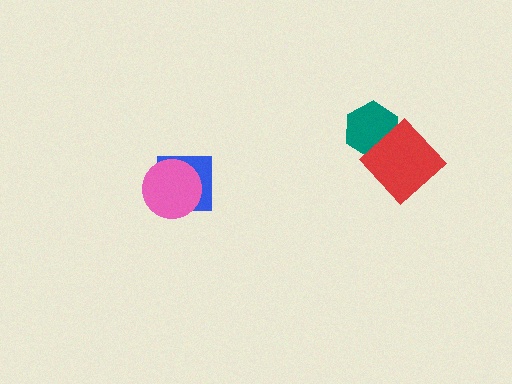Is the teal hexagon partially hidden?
Yes, it is partially covered by another shape.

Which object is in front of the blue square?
The pink circle is in front of the blue square.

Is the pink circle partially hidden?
No, no other shape covers it.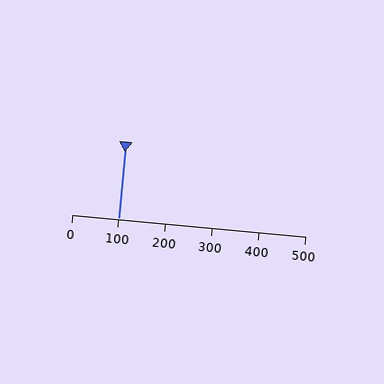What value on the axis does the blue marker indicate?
The marker indicates approximately 100.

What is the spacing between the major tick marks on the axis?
The major ticks are spaced 100 apart.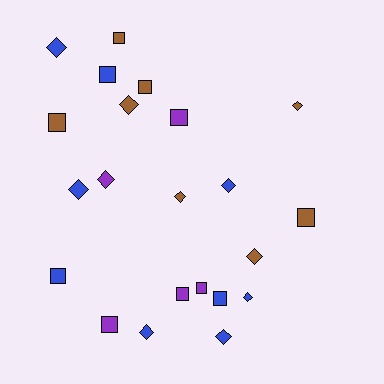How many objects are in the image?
There are 22 objects.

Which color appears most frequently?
Blue, with 9 objects.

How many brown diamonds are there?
There are 4 brown diamonds.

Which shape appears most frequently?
Diamond, with 11 objects.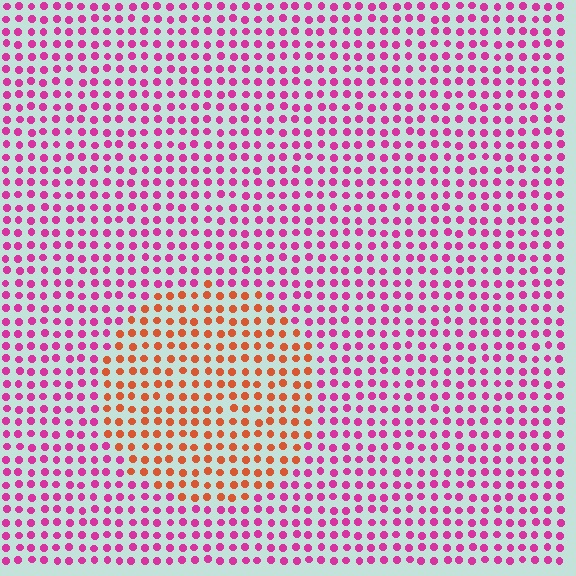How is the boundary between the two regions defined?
The boundary is defined purely by a slight shift in hue (about 54 degrees). Spacing, size, and orientation are identical on both sides.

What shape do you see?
I see a circle.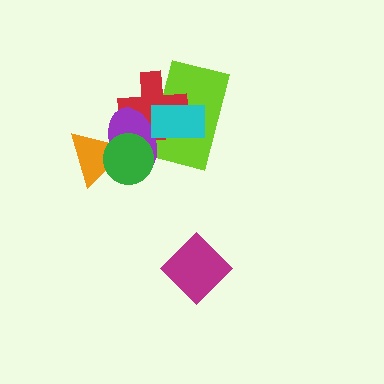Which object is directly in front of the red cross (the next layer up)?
The purple ellipse is directly in front of the red cross.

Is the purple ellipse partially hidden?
Yes, it is partially covered by another shape.